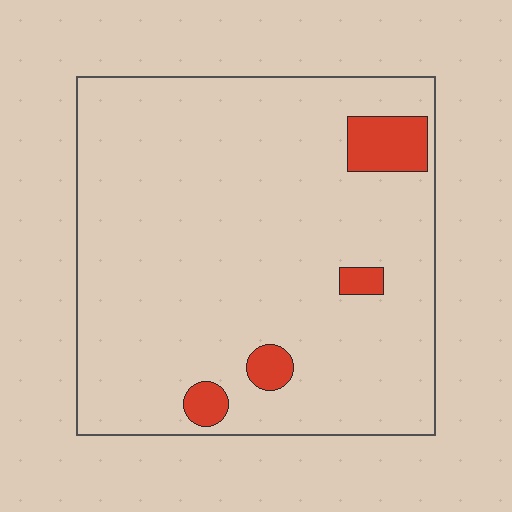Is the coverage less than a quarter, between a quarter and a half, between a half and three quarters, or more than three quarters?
Less than a quarter.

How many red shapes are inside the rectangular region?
4.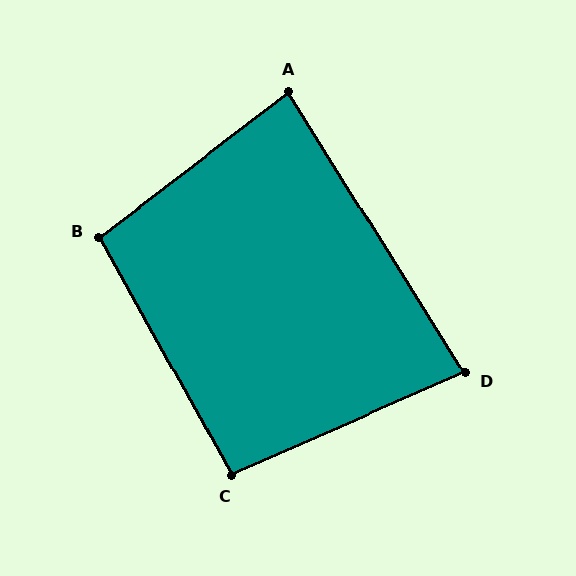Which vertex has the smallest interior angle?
D, at approximately 82 degrees.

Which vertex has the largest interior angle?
B, at approximately 98 degrees.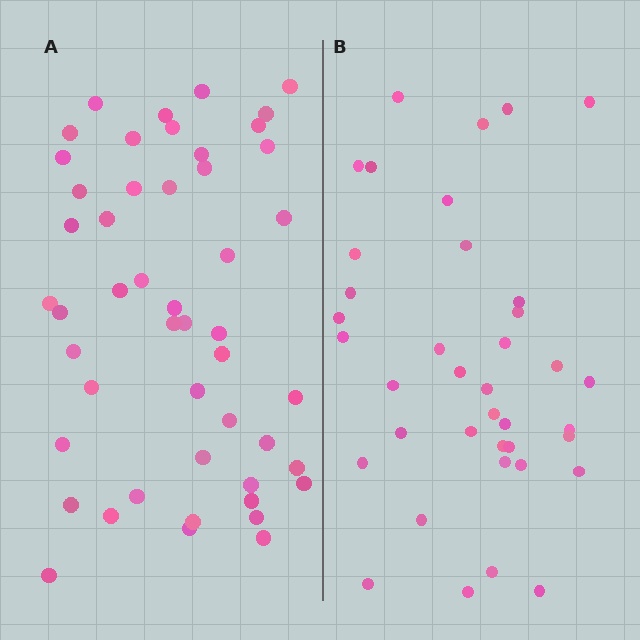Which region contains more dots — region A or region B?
Region A (the left region) has more dots.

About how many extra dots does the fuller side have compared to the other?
Region A has roughly 12 or so more dots than region B.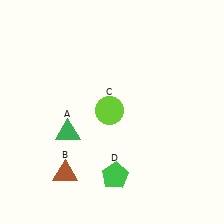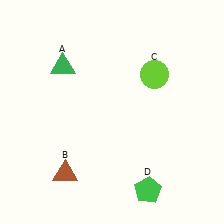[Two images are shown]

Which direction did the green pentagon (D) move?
The green pentagon (D) moved right.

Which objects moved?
The objects that moved are: the green triangle (A), the lime circle (C), the green pentagon (D).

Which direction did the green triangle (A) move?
The green triangle (A) moved up.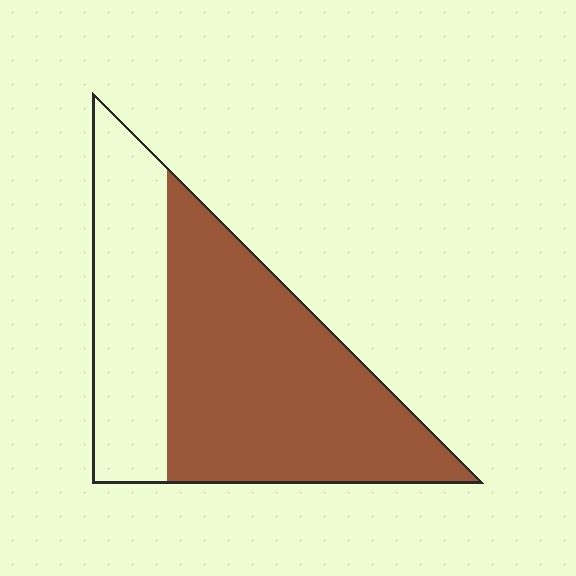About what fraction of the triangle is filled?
About two thirds (2/3).